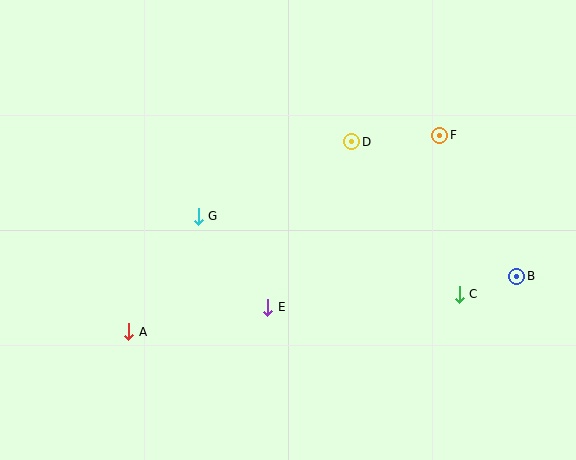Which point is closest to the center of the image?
Point E at (268, 307) is closest to the center.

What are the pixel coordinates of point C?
Point C is at (459, 294).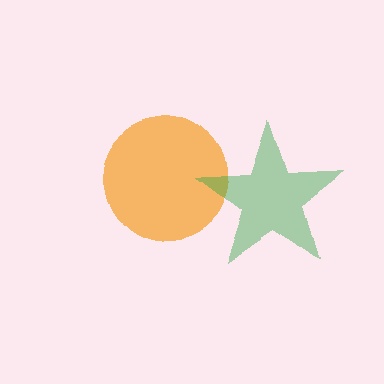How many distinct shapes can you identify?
There are 2 distinct shapes: an orange circle, a green star.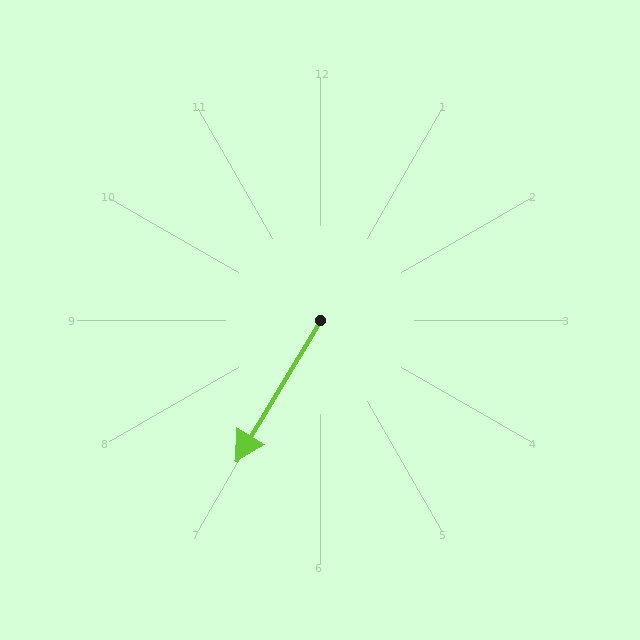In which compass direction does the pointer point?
Southwest.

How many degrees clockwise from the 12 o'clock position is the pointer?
Approximately 211 degrees.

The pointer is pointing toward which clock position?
Roughly 7 o'clock.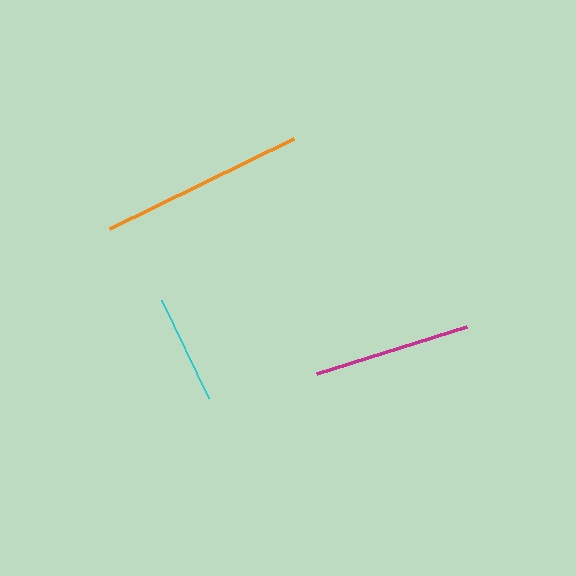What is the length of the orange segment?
The orange segment is approximately 205 pixels long.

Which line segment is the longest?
The orange line is the longest at approximately 205 pixels.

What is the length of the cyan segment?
The cyan segment is approximately 109 pixels long.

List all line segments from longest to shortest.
From longest to shortest: orange, magenta, cyan.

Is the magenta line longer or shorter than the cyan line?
The magenta line is longer than the cyan line.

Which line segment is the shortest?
The cyan line is the shortest at approximately 109 pixels.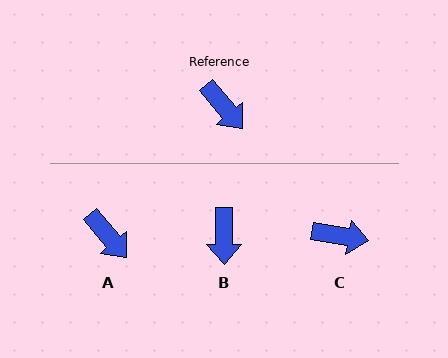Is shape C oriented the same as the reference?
No, it is off by about 41 degrees.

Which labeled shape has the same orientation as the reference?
A.